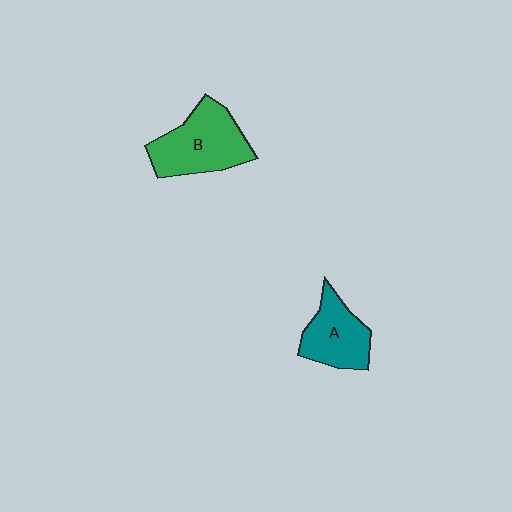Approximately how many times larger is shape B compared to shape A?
Approximately 1.4 times.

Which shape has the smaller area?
Shape A (teal).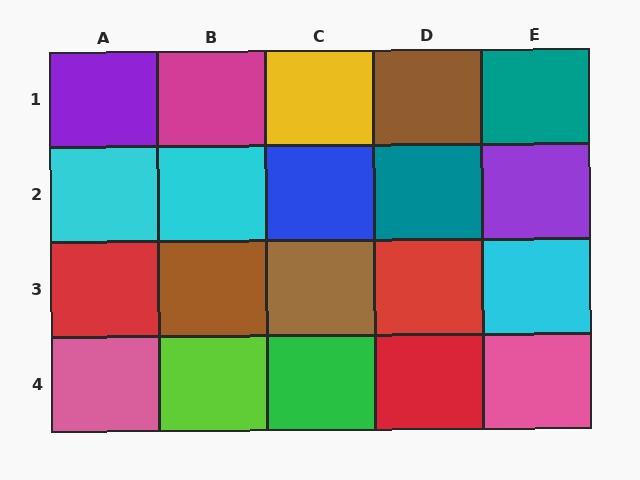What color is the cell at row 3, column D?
Red.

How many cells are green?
1 cell is green.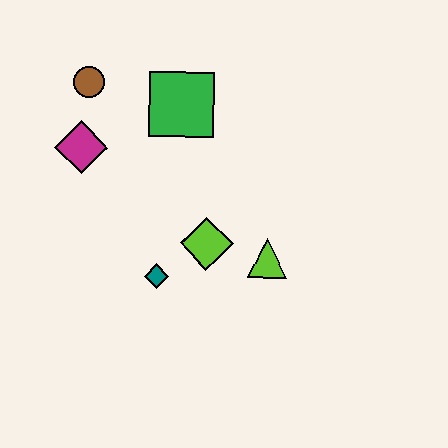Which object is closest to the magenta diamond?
The brown circle is closest to the magenta diamond.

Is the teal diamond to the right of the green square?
No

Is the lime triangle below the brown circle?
Yes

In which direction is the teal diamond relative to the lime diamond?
The teal diamond is to the left of the lime diamond.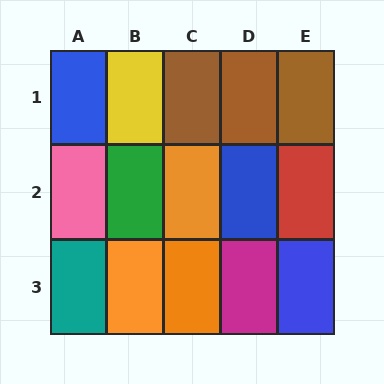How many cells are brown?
3 cells are brown.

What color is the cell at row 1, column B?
Yellow.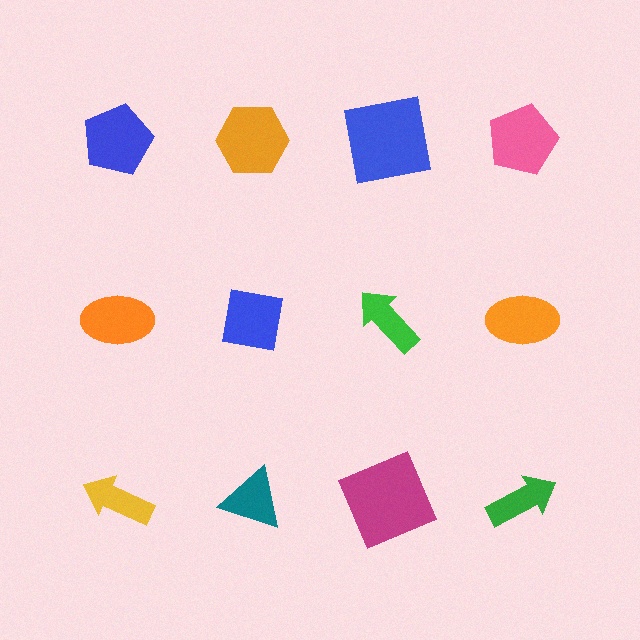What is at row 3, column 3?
A magenta square.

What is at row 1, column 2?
An orange hexagon.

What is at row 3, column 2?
A teal triangle.